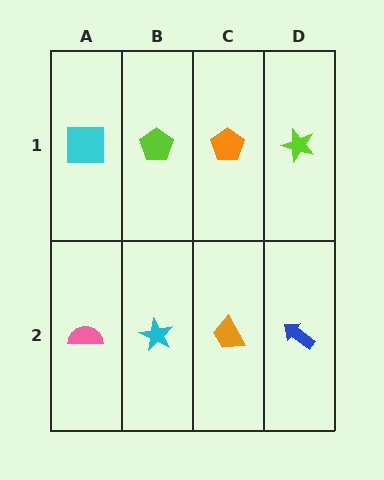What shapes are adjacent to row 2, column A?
A cyan square (row 1, column A), a cyan star (row 2, column B).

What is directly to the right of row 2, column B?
An orange trapezoid.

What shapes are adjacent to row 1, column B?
A cyan star (row 2, column B), a cyan square (row 1, column A), an orange pentagon (row 1, column C).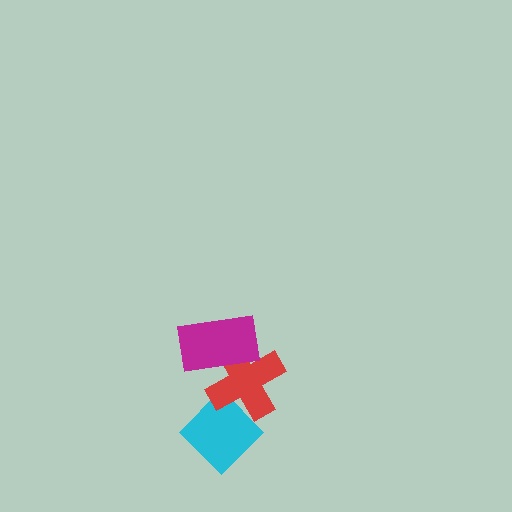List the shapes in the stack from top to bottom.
From top to bottom: the magenta rectangle, the red cross, the cyan diamond.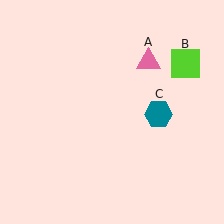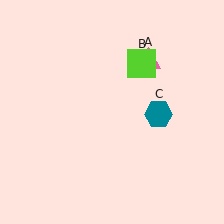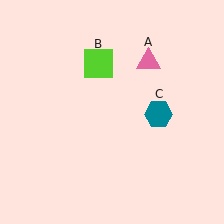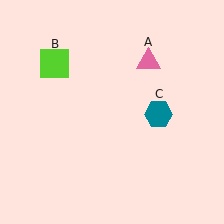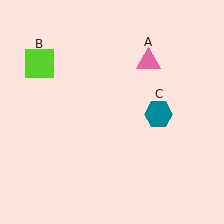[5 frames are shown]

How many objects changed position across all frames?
1 object changed position: lime square (object B).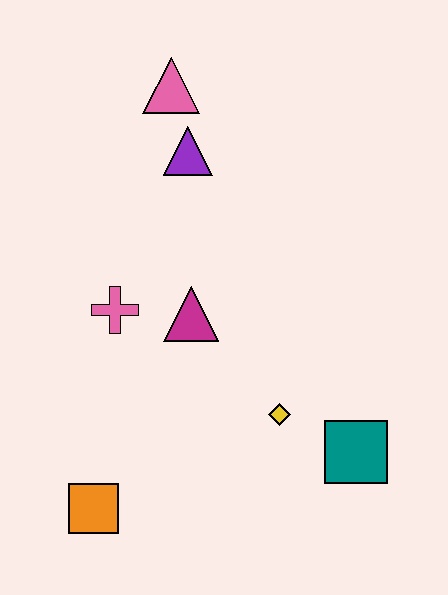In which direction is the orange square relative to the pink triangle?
The orange square is below the pink triangle.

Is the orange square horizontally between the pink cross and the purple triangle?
No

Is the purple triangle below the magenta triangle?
No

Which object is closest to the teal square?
The yellow diamond is closest to the teal square.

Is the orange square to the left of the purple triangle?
Yes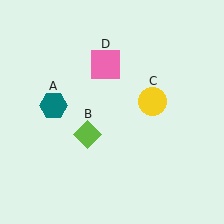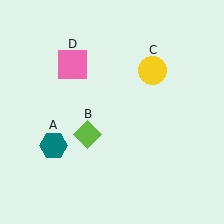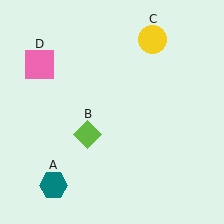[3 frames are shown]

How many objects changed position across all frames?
3 objects changed position: teal hexagon (object A), yellow circle (object C), pink square (object D).